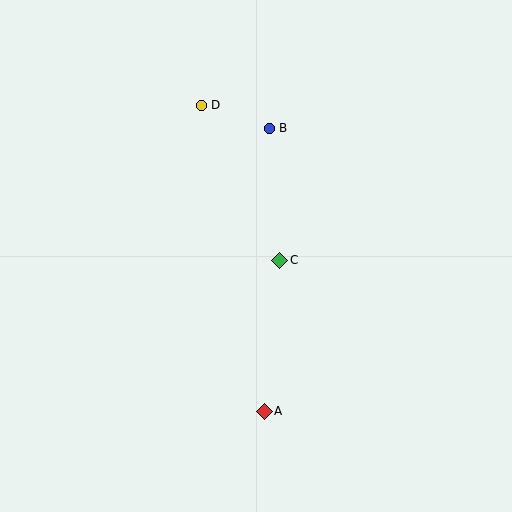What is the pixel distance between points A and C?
The distance between A and C is 152 pixels.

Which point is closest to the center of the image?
Point C at (280, 260) is closest to the center.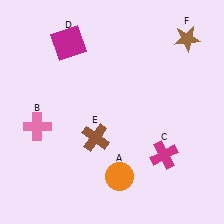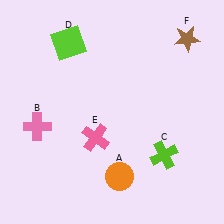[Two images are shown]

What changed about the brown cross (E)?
In Image 1, E is brown. In Image 2, it changed to pink.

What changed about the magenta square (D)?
In Image 1, D is magenta. In Image 2, it changed to lime.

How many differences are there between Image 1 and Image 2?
There are 3 differences between the two images.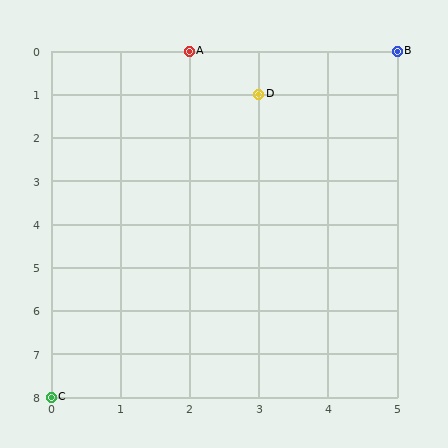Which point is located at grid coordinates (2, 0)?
Point A is at (2, 0).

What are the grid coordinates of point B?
Point B is at grid coordinates (5, 0).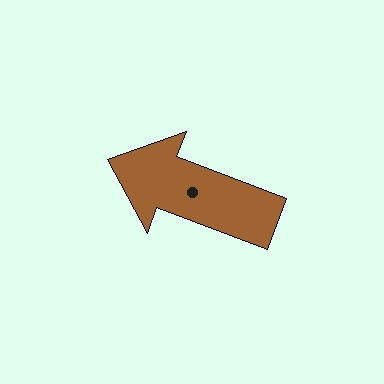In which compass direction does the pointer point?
West.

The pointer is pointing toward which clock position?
Roughly 10 o'clock.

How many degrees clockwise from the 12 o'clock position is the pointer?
Approximately 291 degrees.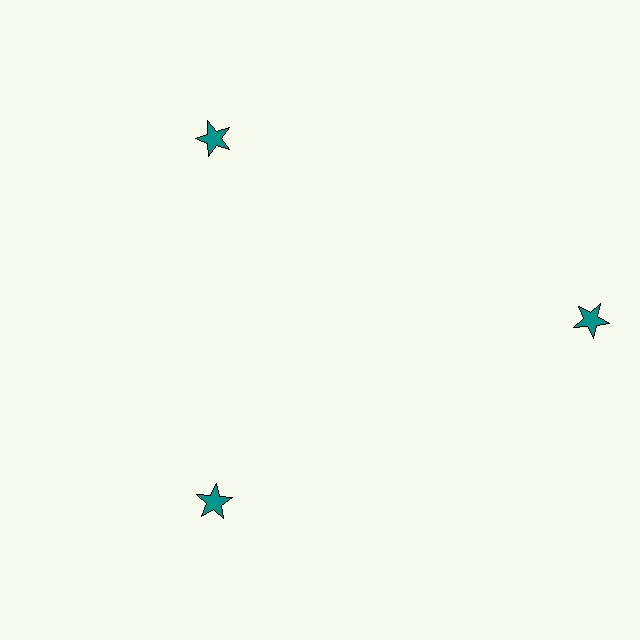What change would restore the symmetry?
The symmetry would be restored by moving it inward, back onto the ring so that all 3 stars sit at equal angles and equal distance from the center.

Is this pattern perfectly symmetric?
No. The 3 teal stars are arranged in a ring, but one element near the 3 o'clock position is pushed outward from the center, breaking the 3-fold rotational symmetry.